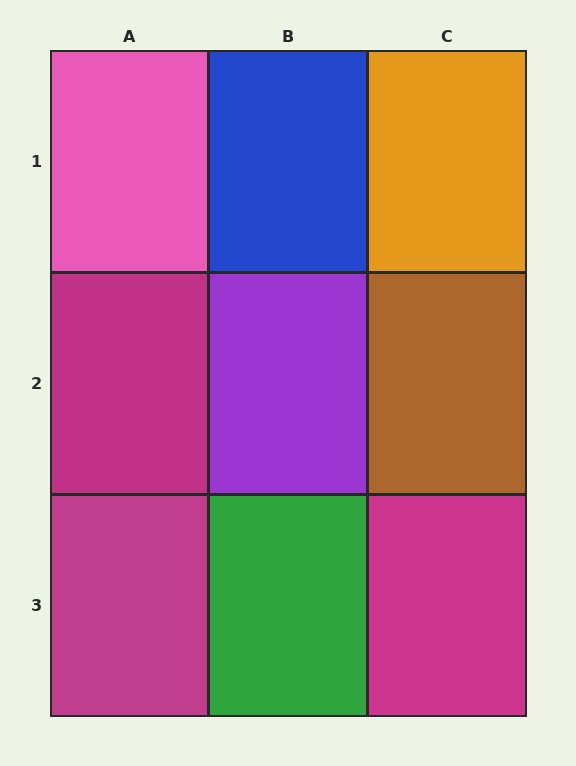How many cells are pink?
1 cell is pink.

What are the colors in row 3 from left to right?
Magenta, green, magenta.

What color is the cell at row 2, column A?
Magenta.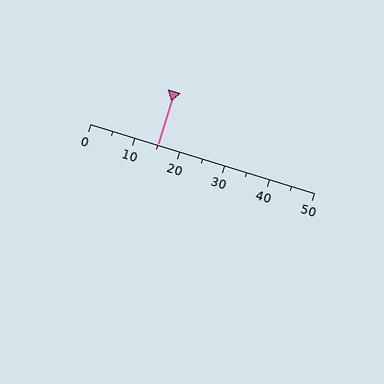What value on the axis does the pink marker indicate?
The marker indicates approximately 15.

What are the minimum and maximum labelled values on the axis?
The axis runs from 0 to 50.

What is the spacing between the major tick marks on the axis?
The major ticks are spaced 10 apart.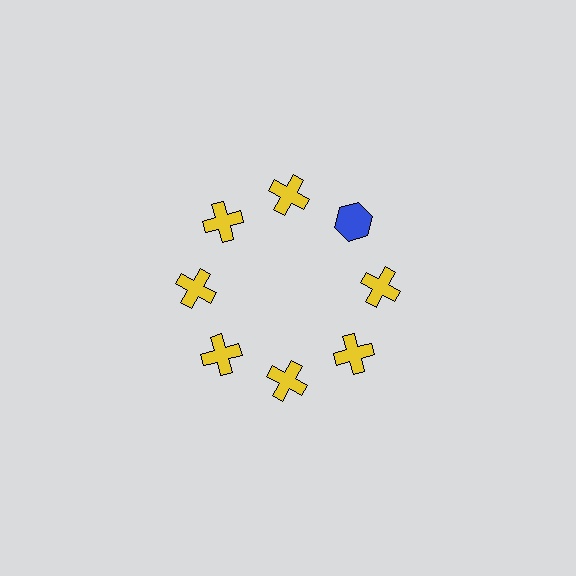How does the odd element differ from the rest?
It differs in both color (blue instead of yellow) and shape (hexagon instead of cross).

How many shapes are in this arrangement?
There are 8 shapes arranged in a ring pattern.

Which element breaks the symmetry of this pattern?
The blue hexagon at roughly the 2 o'clock position breaks the symmetry. All other shapes are yellow crosses.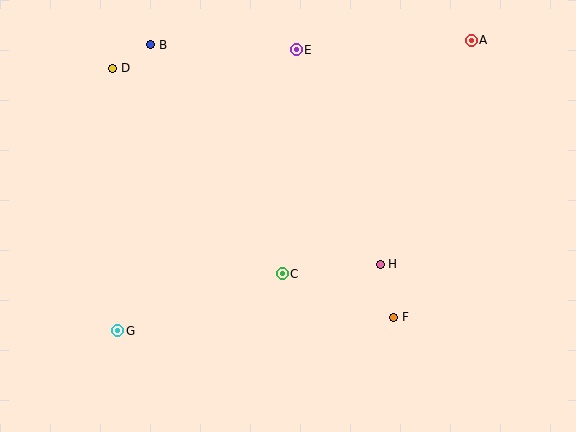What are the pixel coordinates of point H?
Point H is at (380, 264).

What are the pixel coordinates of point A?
Point A is at (471, 40).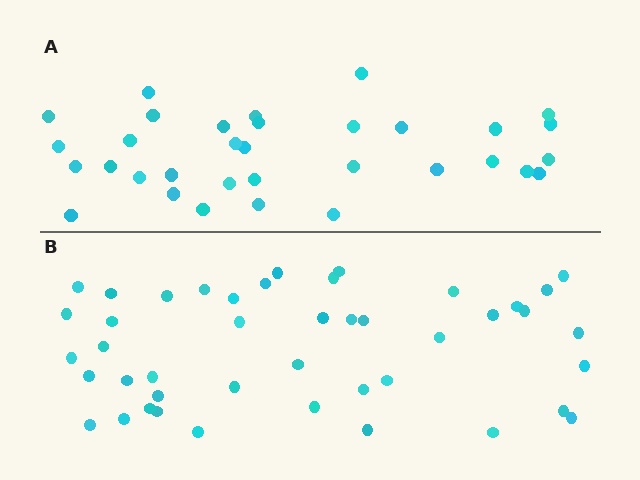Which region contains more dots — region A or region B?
Region B (the bottom region) has more dots.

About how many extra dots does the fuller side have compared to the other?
Region B has roughly 12 or so more dots than region A.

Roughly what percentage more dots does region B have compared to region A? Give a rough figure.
About 35% more.